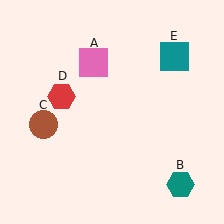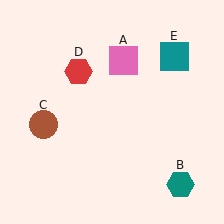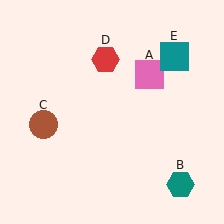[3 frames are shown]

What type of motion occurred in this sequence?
The pink square (object A), red hexagon (object D) rotated clockwise around the center of the scene.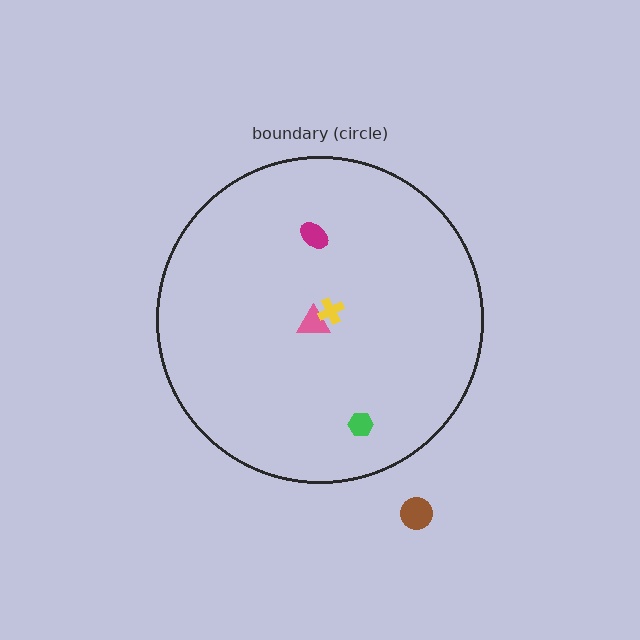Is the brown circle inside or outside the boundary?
Outside.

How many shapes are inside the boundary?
4 inside, 1 outside.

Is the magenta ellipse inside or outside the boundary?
Inside.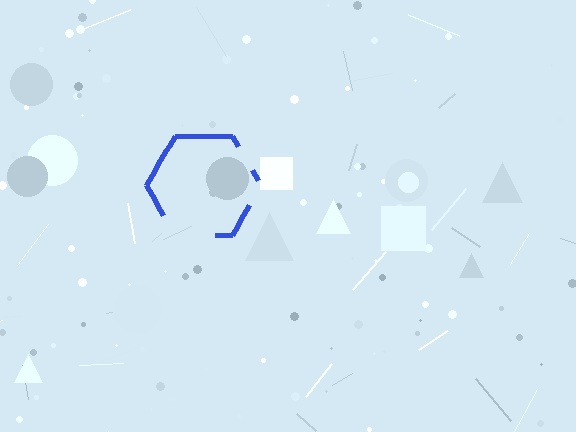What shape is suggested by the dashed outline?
The dashed outline suggests a hexagon.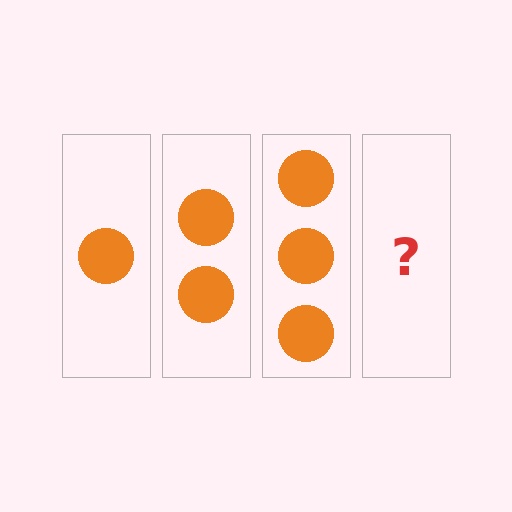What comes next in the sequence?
The next element should be 4 circles.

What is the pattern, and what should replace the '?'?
The pattern is that each step adds one more circle. The '?' should be 4 circles.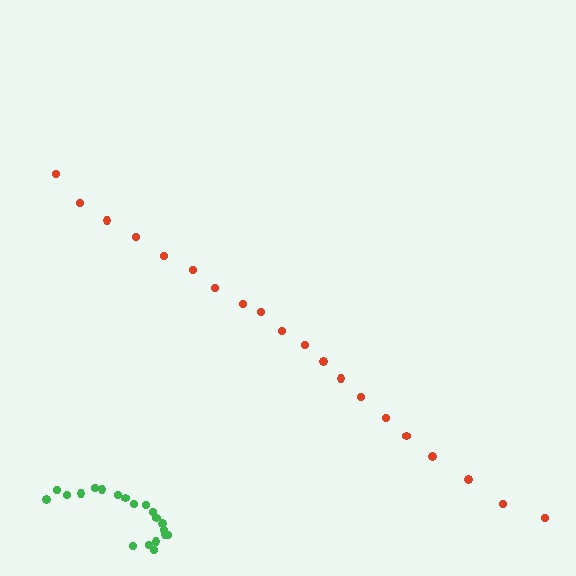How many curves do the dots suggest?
There are 2 distinct paths.